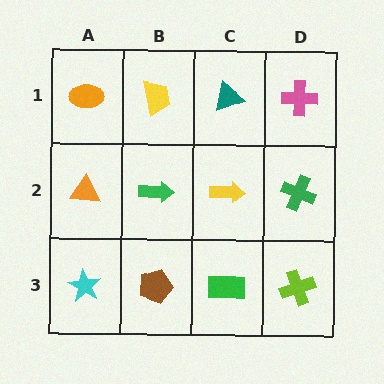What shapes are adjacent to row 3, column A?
An orange triangle (row 2, column A), a brown pentagon (row 3, column B).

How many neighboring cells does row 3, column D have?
2.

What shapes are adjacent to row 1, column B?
A green arrow (row 2, column B), an orange ellipse (row 1, column A), a teal triangle (row 1, column C).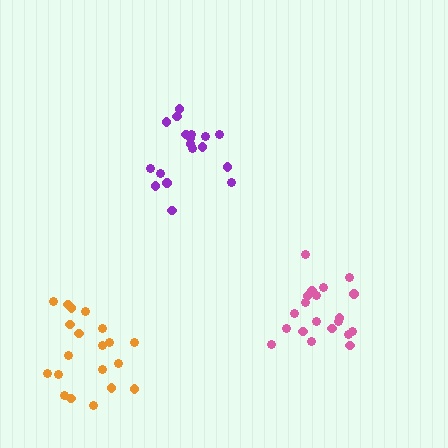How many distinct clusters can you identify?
There are 3 distinct clusters.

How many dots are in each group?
Group 1: 18 dots, Group 2: 20 dots, Group 3: 20 dots (58 total).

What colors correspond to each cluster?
The clusters are colored: purple, orange, pink.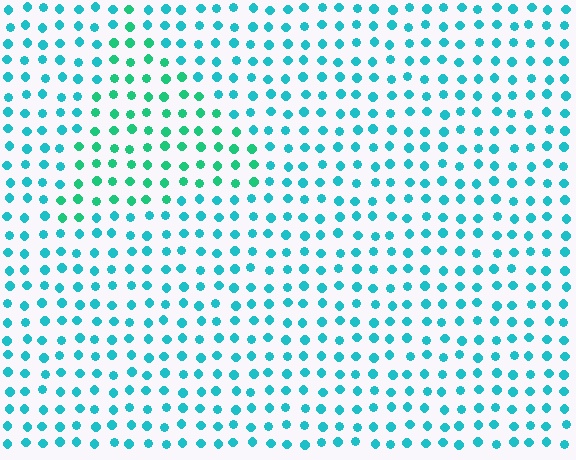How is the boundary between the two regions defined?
The boundary is defined purely by a slight shift in hue (about 30 degrees). Spacing, size, and orientation are identical on both sides.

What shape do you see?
I see a triangle.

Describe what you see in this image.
The image is filled with small cyan elements in a uniform arrangement. A triangle-shaped region is visible where the elements are tinted to a slightly different hue, forming a subtle color boundary.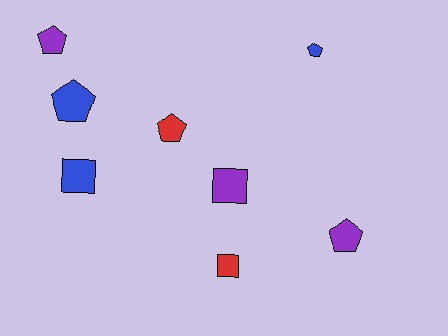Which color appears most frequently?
Blue, with 3 objects.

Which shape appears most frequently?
Pentagon, with 5 objects.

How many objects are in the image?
There are 8 objects.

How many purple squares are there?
There is 1 purple square.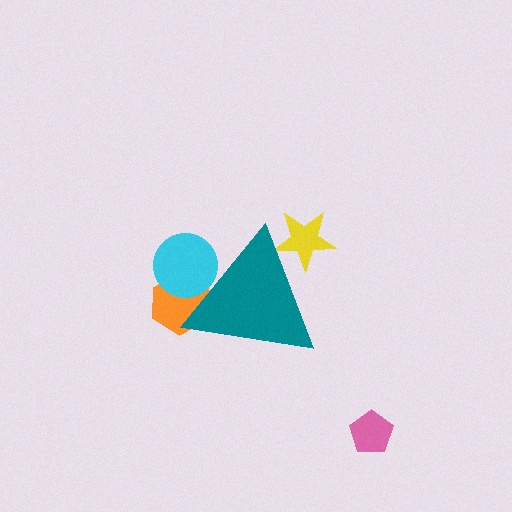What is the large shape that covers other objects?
A teal triangle.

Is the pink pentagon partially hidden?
No, the pink pentagon is fully visible.